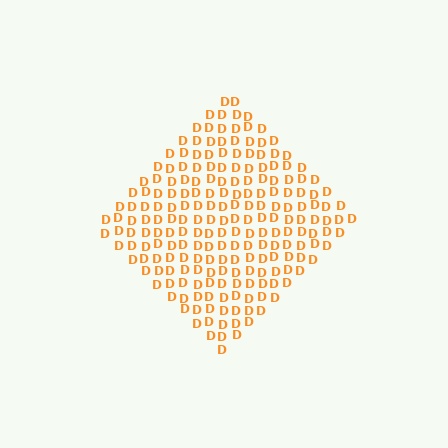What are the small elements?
The small elements are letter D's.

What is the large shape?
The large shape is a diamond.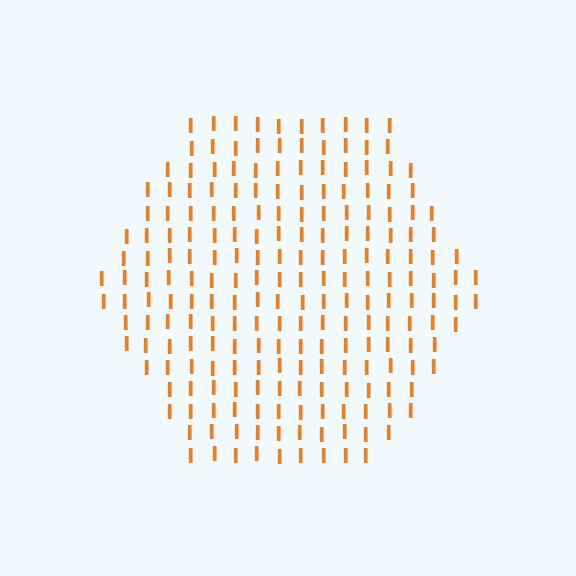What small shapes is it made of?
It is made of small letter I's.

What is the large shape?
The large shape is a hexagon.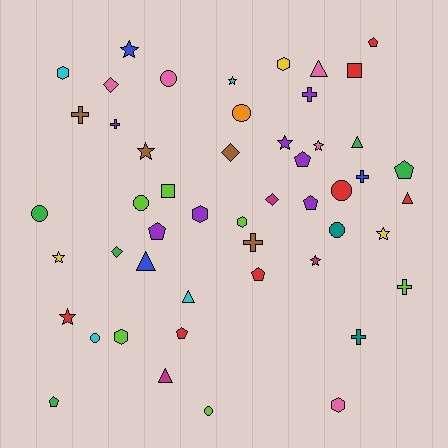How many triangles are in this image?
There are 6 triangles.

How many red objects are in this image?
There are 7 red objects.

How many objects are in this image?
There are 50 objects.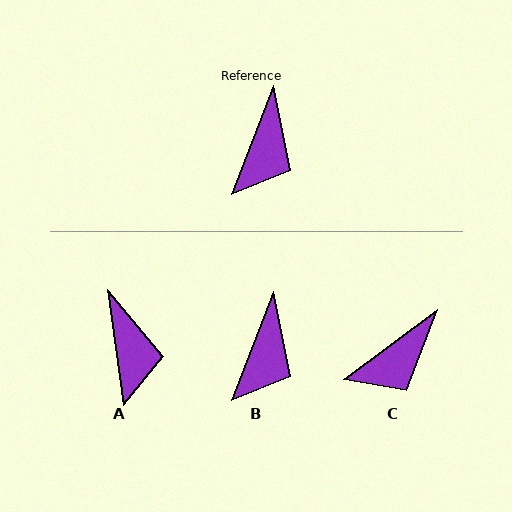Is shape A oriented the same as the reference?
No, it is off by about 29 degrees.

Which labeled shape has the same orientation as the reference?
B.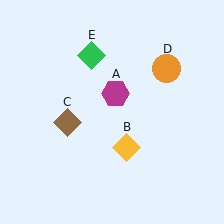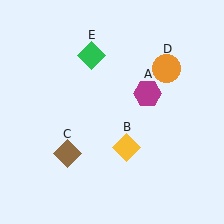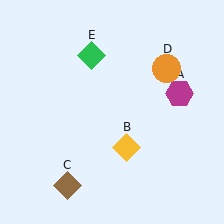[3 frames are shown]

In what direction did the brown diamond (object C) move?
The brown diamond (object C) moved down.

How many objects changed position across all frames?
2 objects changed position: magenta hexagon (object A), brown diamond (object C).